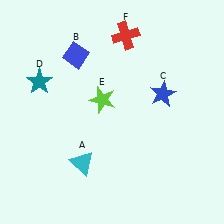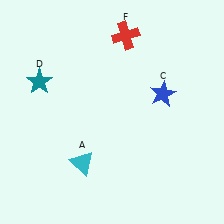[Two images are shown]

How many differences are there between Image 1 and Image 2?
There are 2 differences between the two images.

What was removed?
The lime star (E), the blue diamond (B) were removed in Image 2.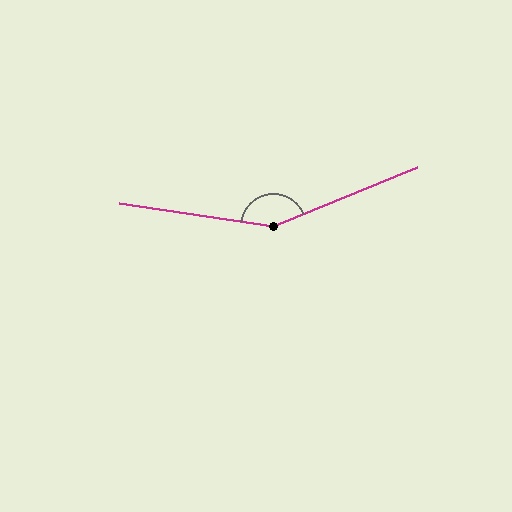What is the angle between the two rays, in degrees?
Approximately 149 degrees.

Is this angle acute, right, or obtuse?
It is obtuse.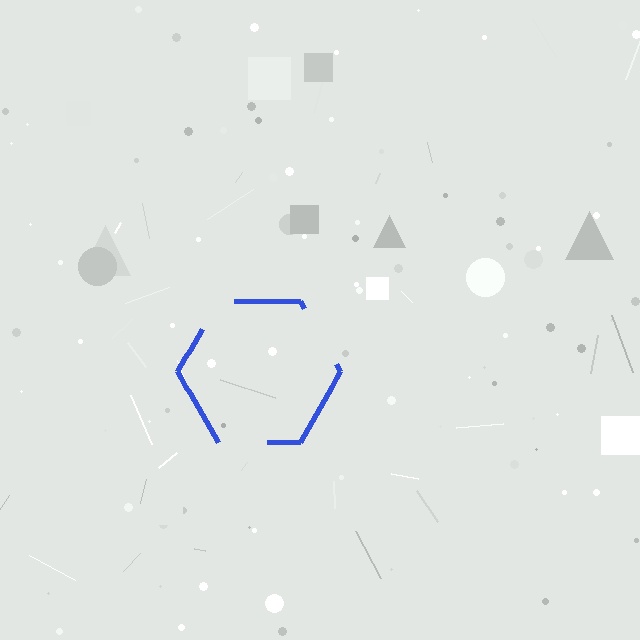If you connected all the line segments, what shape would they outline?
They would outline a hexagon.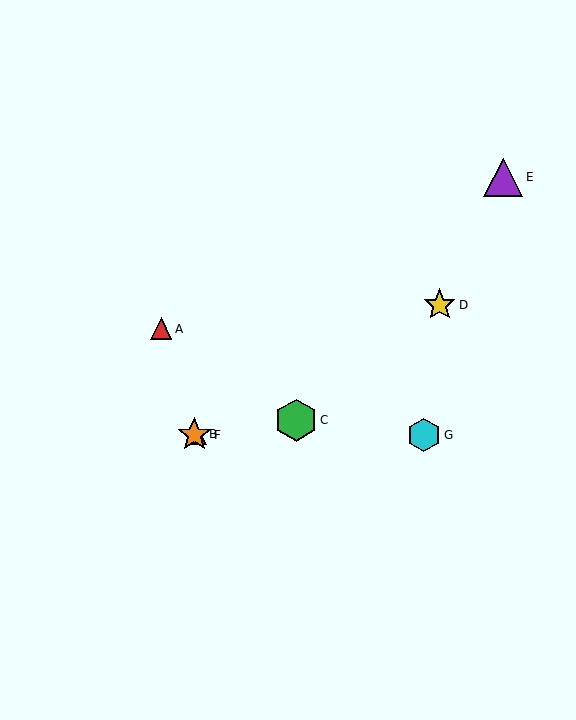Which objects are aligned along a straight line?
Objects B, D, F are aligned along a straight line.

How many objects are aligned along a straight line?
3 objects (B, D, F) are aligned along a straight line.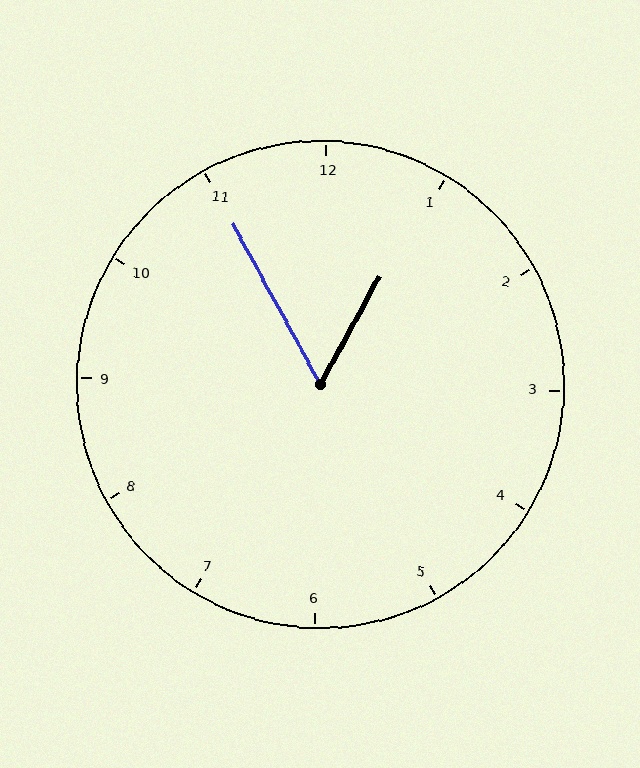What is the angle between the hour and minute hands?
Approximately 58 degrees.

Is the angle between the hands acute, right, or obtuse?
It is acute.